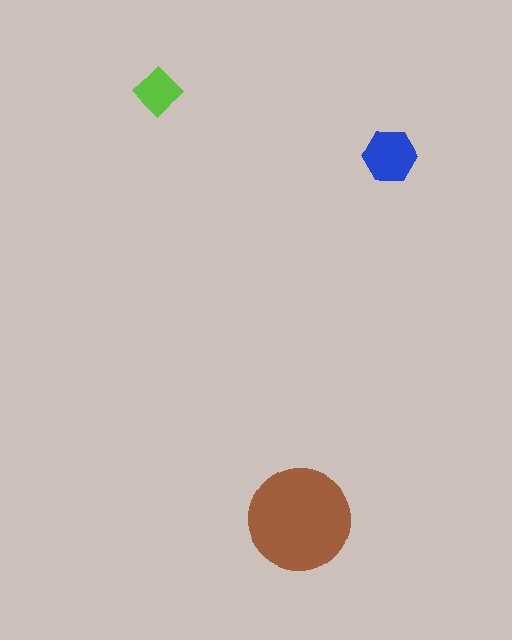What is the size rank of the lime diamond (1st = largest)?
3rd.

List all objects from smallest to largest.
The lime diamond, the blue hexagon, the brown circle.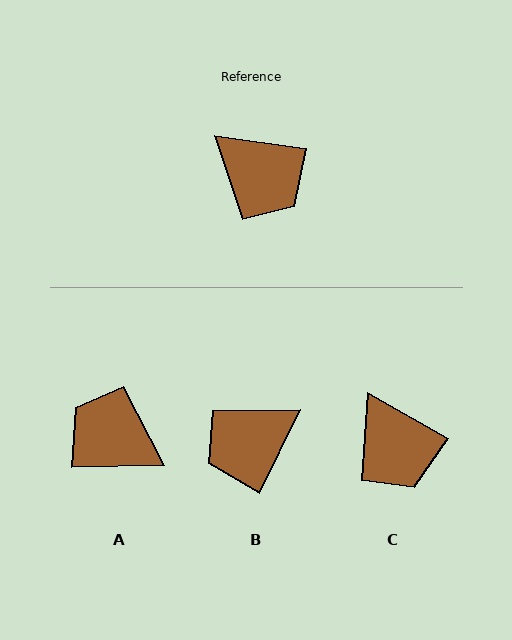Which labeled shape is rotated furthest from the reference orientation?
A, about 171 degrees away.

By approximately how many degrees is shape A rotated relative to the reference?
Approximately 171 degrees clockwise.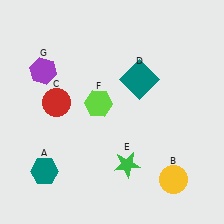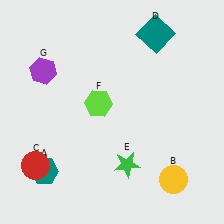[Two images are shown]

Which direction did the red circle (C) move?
The red circle (C) moved down.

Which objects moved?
The objects that moved are: the red circle (C), the teal square (D).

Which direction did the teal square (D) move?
The teal square (D) moved up.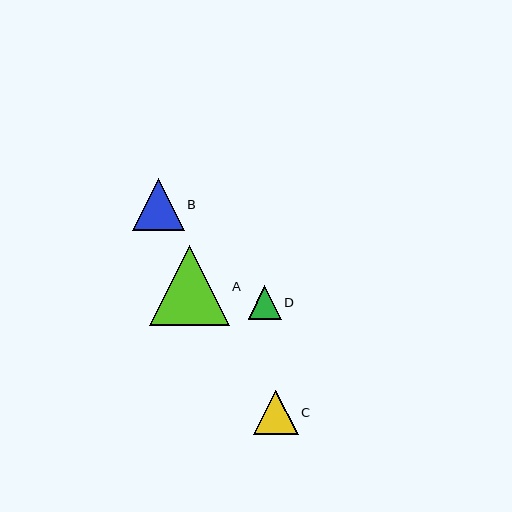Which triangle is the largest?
Triangle A is the largest with a size of approximately 80 pixels.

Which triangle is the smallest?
Triangle D is the smallest with a size of approximately 33 pixels.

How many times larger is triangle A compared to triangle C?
Triangle A is approximately 1.8 times the size of triangle C.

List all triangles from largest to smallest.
From largest to smallest: A, B, C, D.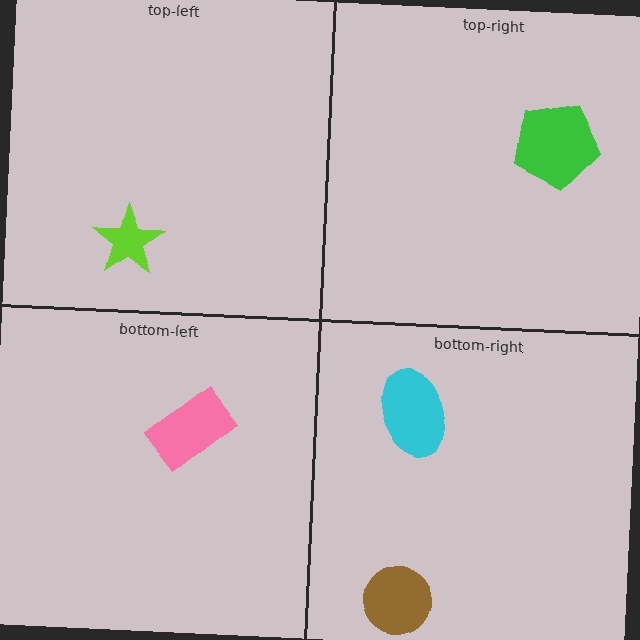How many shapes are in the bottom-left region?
1.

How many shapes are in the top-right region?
1.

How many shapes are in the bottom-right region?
2.